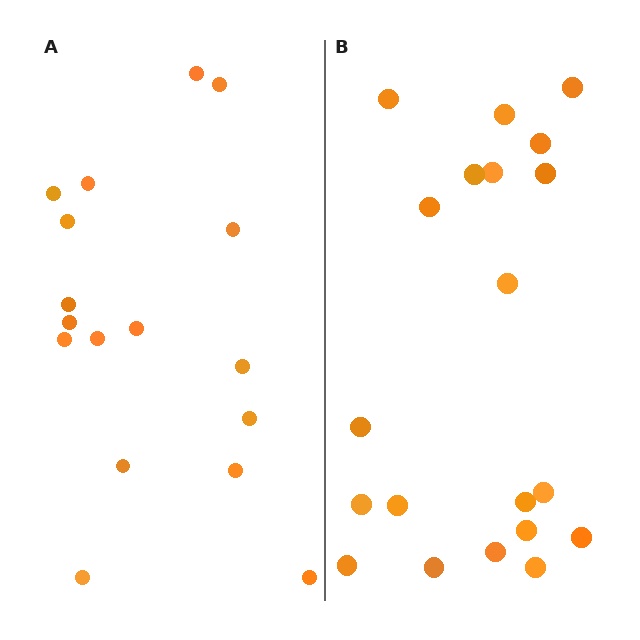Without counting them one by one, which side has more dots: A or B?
Region B (the right region) has more dots.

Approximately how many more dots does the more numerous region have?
Region B has just a few more — roughly 2 or 3 more dots than region A.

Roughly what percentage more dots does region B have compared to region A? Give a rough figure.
About 20% more.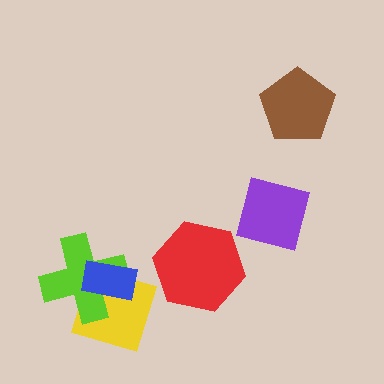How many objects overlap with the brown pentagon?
0 objects overlap with the brown pentagon.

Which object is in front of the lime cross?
The blue rectangle is in front of the lime cross.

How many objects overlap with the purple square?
0 objects overlap with the purple square.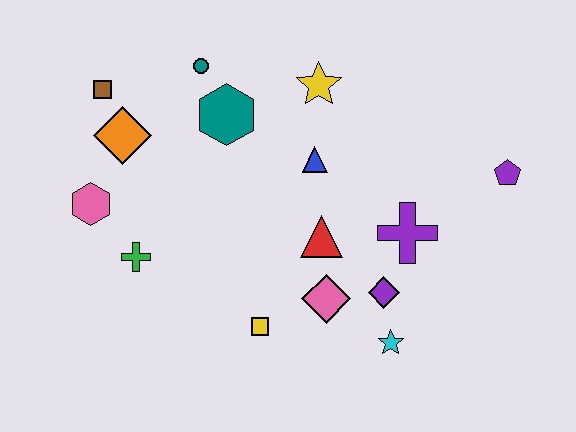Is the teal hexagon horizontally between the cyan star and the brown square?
Yes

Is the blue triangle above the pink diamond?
Yes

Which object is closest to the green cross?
The pink hexagon is closest to the green cross.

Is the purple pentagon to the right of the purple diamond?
Yes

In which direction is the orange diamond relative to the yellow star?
The orange diamond is to the left of the yellow star.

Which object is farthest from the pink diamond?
The brown square is farthest from the pink diamond.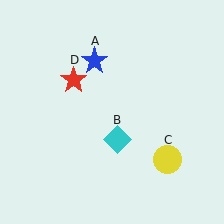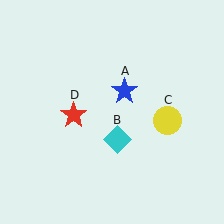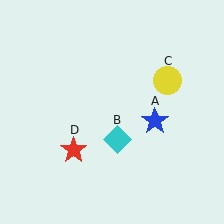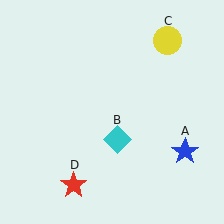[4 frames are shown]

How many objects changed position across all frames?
3 objects changed position: blue star (object A), yellow circle (object C), red star (object D).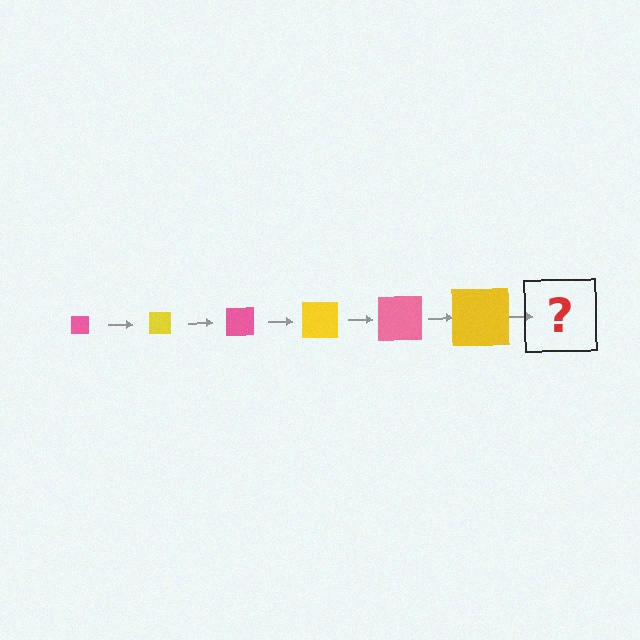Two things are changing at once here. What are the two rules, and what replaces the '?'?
The two rules are that the square grows larger each step and the color cycles through pink and yellow. The '?' should be a pink square, larger than the previous one.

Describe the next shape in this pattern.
It should be a pink square, larger than the previous one.